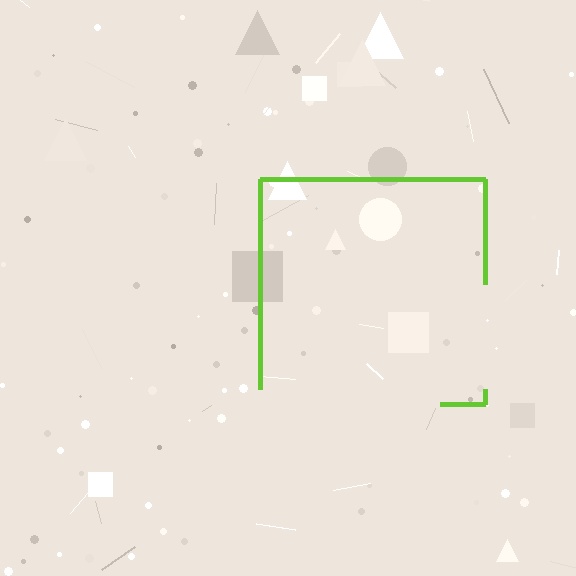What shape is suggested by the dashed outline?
The dashed outline suggests a square.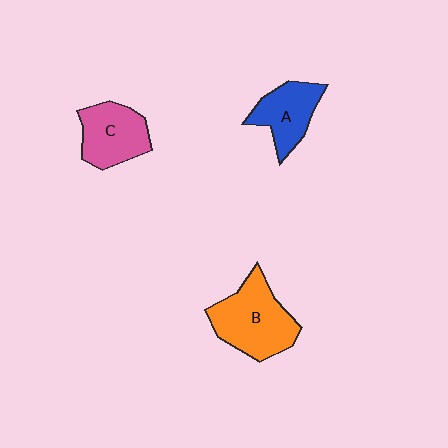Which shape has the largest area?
Shape B (orange).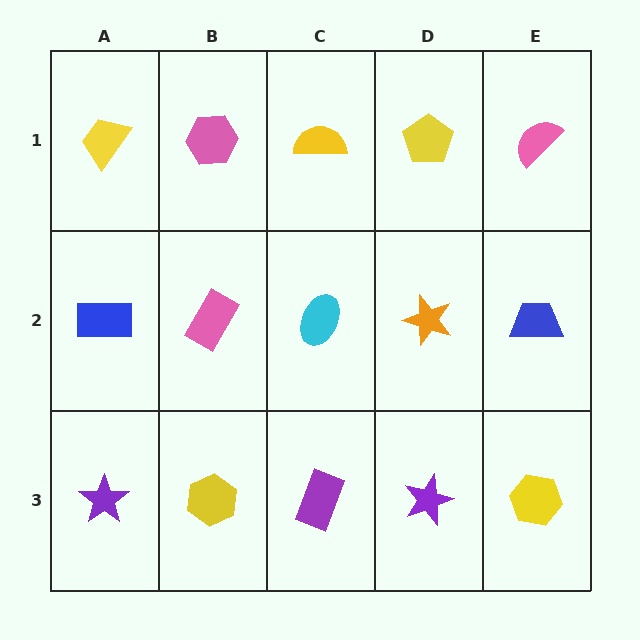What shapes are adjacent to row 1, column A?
A blue rectangle (row 2, column A), a pink hexagon (row 1, column B).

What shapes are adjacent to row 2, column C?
A yellow semicircle (row 1, column C), a purple rectangle (row 3, column C), a pink rectangle (row 2, column B), an orange star (row 2, column D).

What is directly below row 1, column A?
A blue rectangle.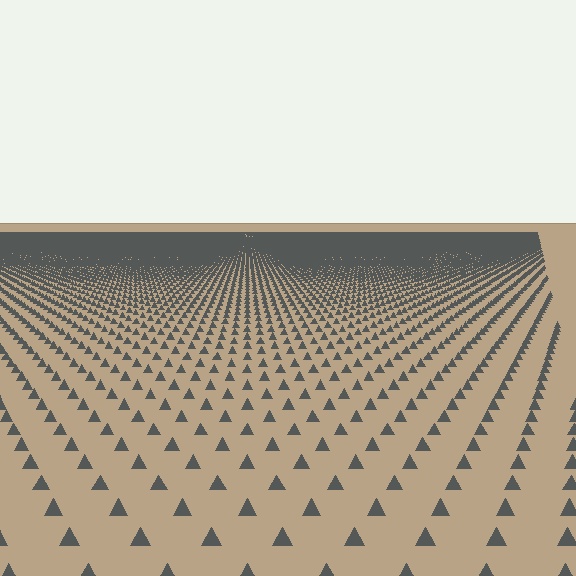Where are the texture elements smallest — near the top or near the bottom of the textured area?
Near the top.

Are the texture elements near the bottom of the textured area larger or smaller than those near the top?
Larger. Near the bottom, elements are closer to the viewer and appear at a bigger on-screen size.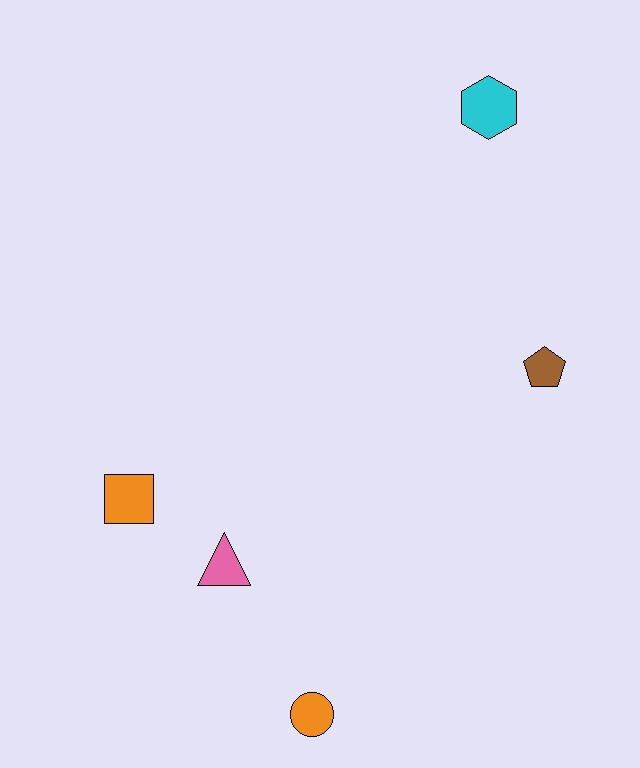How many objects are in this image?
There are 5 objects.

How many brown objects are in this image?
There is 1 brown object.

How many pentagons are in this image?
There is 1 pentagon.